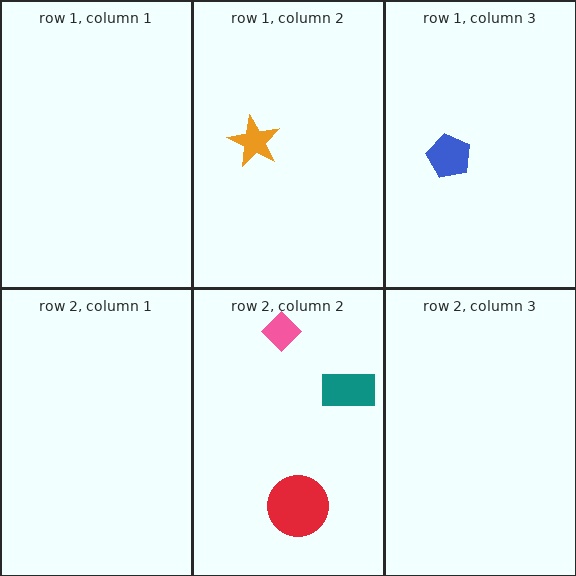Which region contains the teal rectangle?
The row 2, column 2 region.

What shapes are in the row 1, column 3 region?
The blue pentagon.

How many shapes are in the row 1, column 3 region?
1.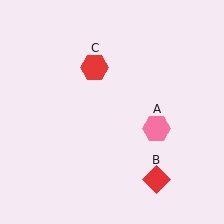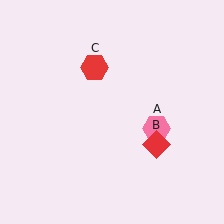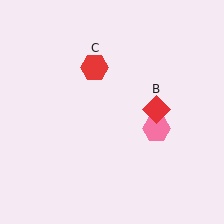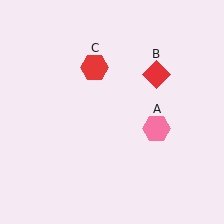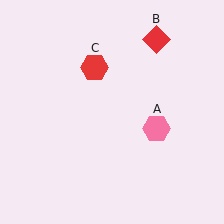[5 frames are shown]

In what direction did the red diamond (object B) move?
The red diamond (object B) moved up.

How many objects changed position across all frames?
1 object changed position: red diamond (object B).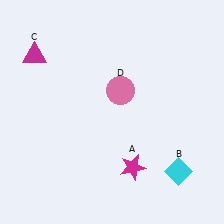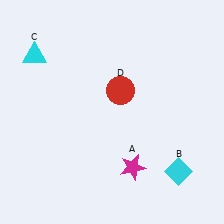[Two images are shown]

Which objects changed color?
C changed from magenta to cyan. D changed from pink to red.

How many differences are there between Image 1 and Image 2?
There are 2 differences between the two images.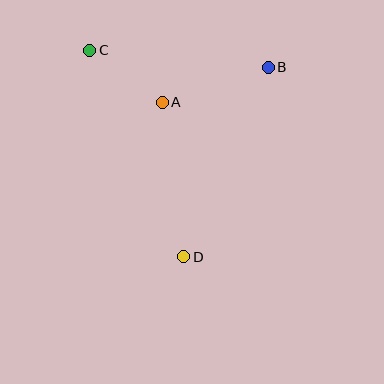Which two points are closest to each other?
Points A and C are closest to each other.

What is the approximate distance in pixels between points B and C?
The distance between B and C is approximately 180 pixels.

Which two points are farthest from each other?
Points C and D are farthest from each other.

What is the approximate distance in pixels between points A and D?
The distance between A and D is approximately 156 pixels.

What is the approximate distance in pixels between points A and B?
The distance between A and B is approximately 112 pixels.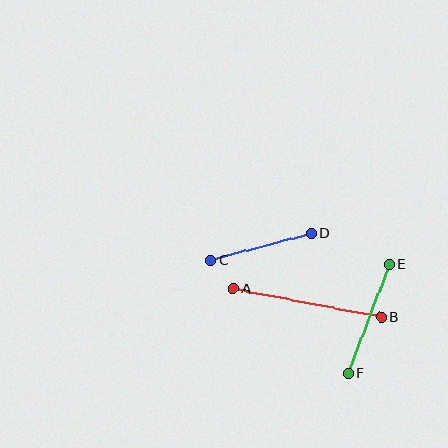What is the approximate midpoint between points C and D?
The midpoint is at approximately (261, 247) pixels.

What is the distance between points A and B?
The distance is approximately 150 pixels.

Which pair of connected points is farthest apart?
Points A and B are farthest apart.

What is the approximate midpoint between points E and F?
The midpoint is at approximately (369, 318) pixels.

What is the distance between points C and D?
The distance is approximately 104 pixels.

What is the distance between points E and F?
The distance is approximately 116 pixels.